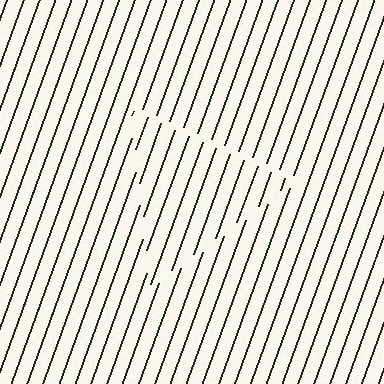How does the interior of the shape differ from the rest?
The interior of the shape contains the same grating, shifted by half a period — the contour is defined by the phase discontinuity where line-ends from the inner and outer gratings abut.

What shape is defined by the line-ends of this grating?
An illusory triangle. The interior of the shape contains the same grating, shifted by half a period — the contour is defined by the phase discontinuity where line-ends from the inner and outer gratings abut.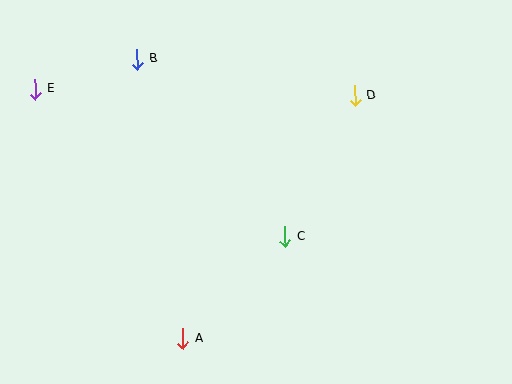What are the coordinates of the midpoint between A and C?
The midpoint between A and C is at (234, 287).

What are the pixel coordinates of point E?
Point E is at (35, 89).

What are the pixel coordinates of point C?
Point C is at (285, 237).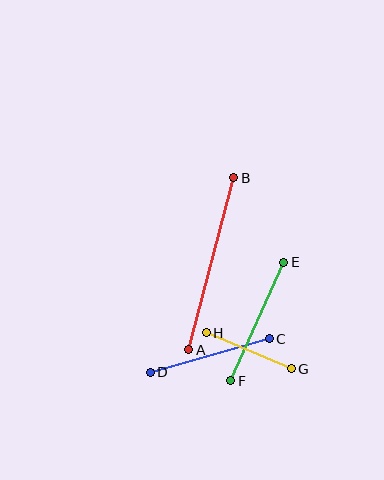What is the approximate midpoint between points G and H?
The midpoint is at approximately (249, 351) pixels.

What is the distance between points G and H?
The distance is approximately 92 pixels.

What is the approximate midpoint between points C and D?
The midpoint is at approximately (210, 355) pixels.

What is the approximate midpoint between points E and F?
The midpoint is at approximately (257, 322) pixels.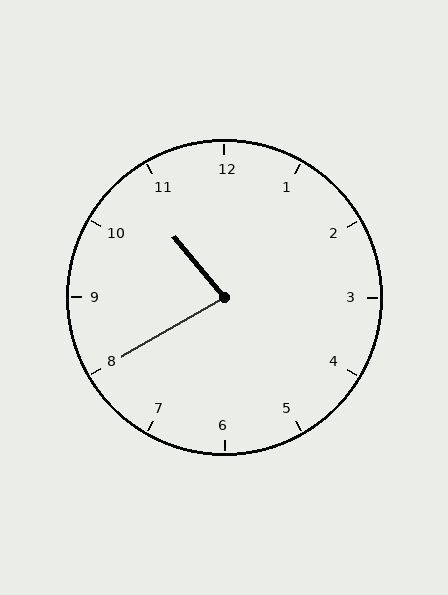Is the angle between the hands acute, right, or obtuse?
It is acute.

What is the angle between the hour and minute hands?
Approximately 80 degrees.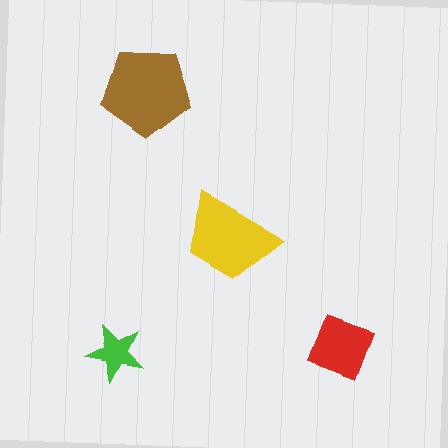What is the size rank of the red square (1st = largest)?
3rd.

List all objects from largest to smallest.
The brown pentagon, the yellow trapezoid, the red square, the green star.